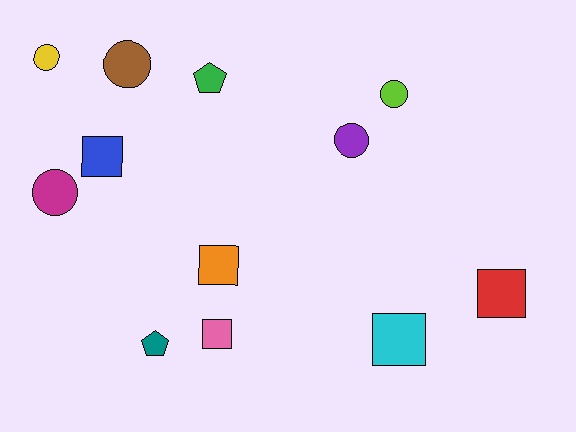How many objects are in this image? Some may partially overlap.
There are 12 objects.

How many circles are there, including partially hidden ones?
There are 5 circles.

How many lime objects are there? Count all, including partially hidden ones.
There is 1 lime object.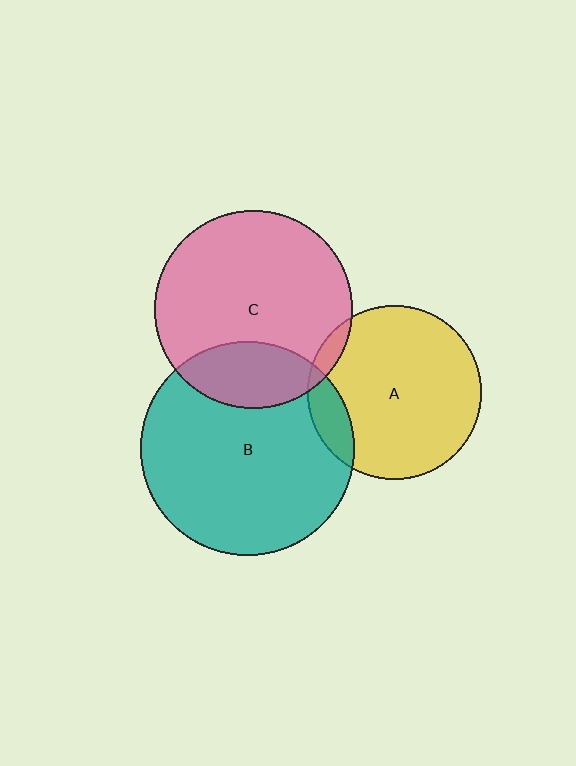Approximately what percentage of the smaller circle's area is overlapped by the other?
Approximately 20%.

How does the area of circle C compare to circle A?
Approximately 1.3 times.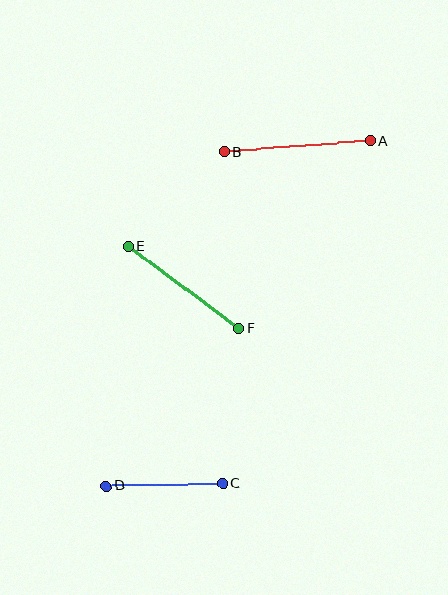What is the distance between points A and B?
The distance is approximately 146 pixels.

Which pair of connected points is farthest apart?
Points A and B are farthest apart.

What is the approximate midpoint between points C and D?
The midpoint is at approximately (164, 485) pixels.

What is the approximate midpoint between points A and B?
The midpoint is at approximately (297, 146) pixels.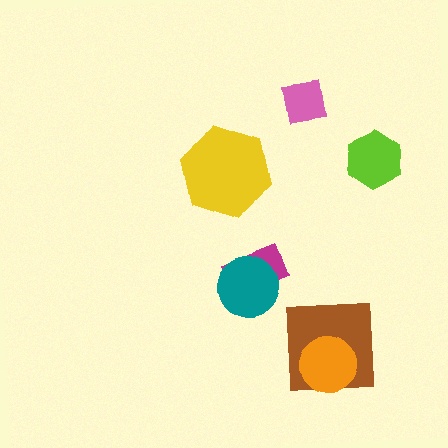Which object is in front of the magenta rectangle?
The teal circle is in front of the magenta rectangle.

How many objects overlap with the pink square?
0 objects overlap with the pink square.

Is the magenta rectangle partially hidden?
Yes, it is partially covered by another shape.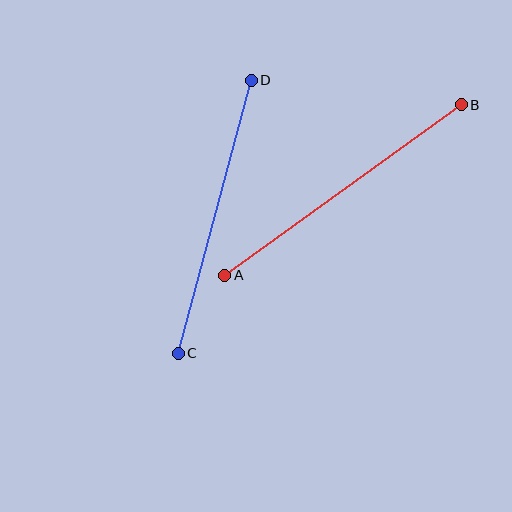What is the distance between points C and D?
The distance is approximately 282 pixels.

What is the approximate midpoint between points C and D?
The midpoint is at approximately (215, 217) pixels.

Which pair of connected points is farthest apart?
Points A and B are farthest apart.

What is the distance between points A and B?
The distance is approximately 292 pixels.